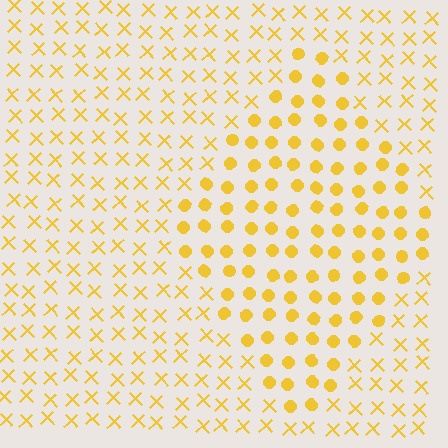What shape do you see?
I see a diamond.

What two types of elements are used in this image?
The image uses circles inside the diamond region and X marks outside it.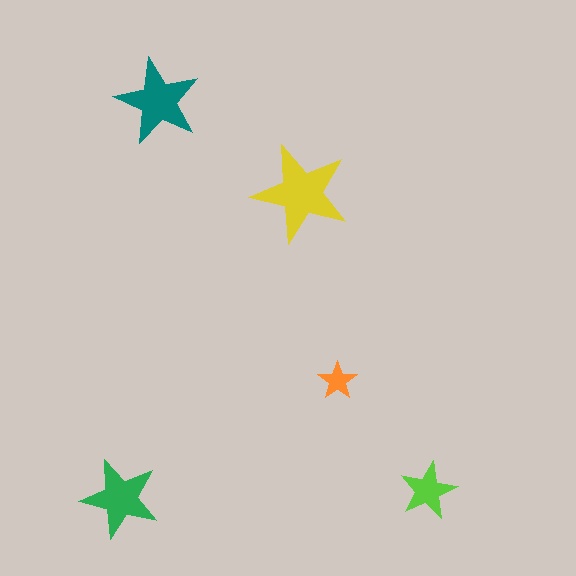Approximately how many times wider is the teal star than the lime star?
About 1.5 times wider.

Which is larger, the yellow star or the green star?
The yellow one.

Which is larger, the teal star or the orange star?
The teal one.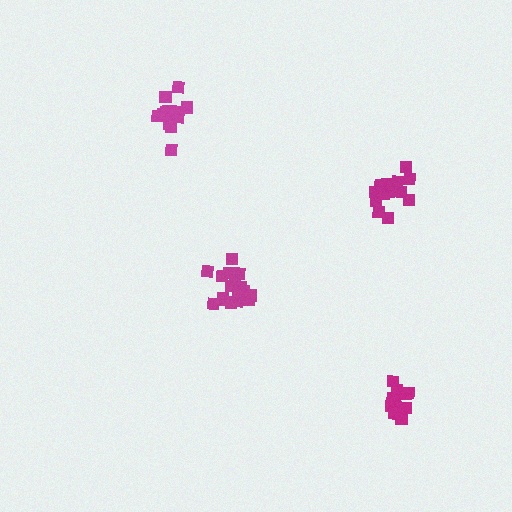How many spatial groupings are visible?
There are 4 spatial groupings.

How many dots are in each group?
Group 1: 18 dots, Group 2: 14 dots, Group 3: 15 dots, Group 4: 14 dots (61 total).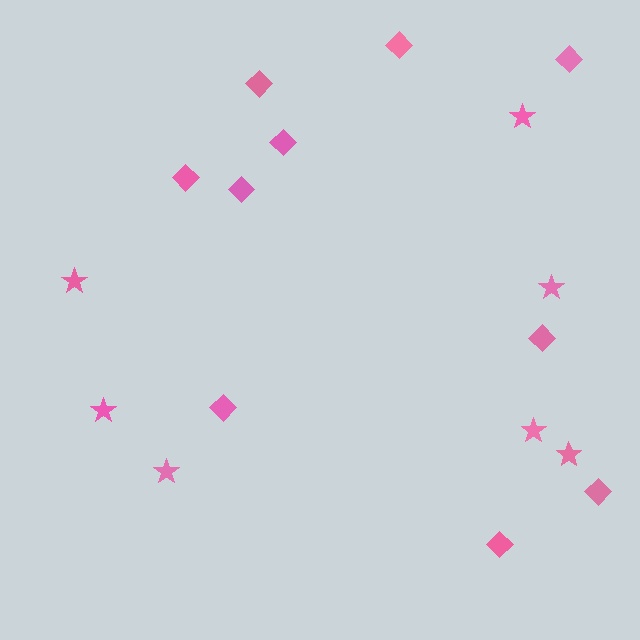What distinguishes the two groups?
There are 2 groups: one group of stars (7) and one group of diamonds (10).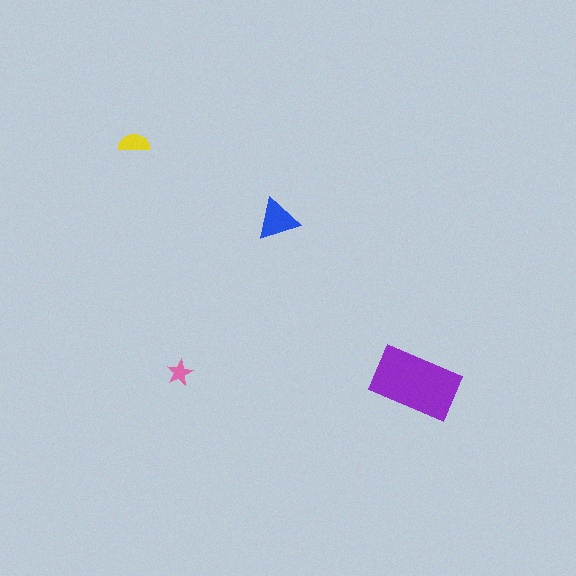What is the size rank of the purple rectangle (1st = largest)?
1st.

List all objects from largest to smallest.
The purple rectangle, the blue triangle, the yellow semicircle, the pink star.